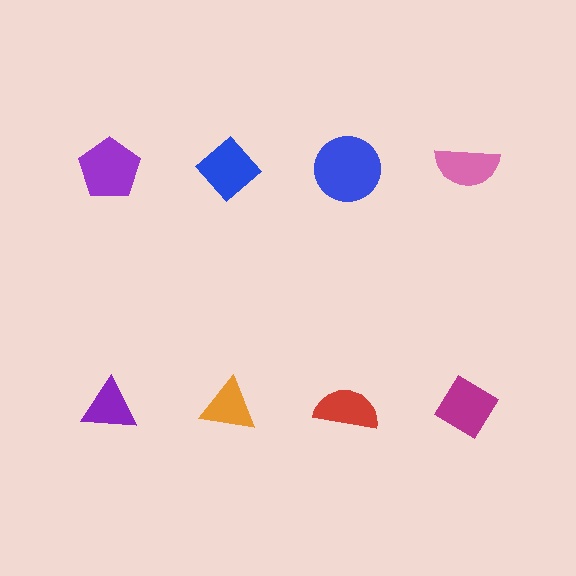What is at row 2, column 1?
A purple triangle.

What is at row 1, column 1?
A purple pentagon.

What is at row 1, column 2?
A blue diamond.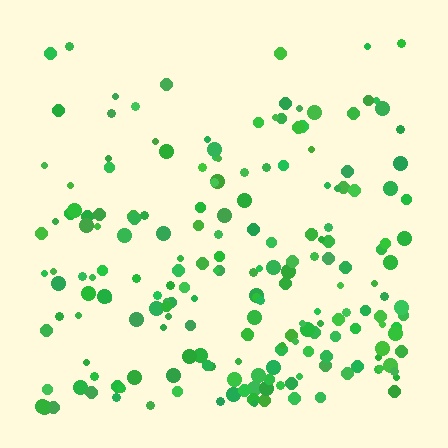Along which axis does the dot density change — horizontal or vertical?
Vertical.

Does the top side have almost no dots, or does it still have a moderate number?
Still a moderate number, just noticeably fewer than the bottom.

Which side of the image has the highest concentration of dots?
The bottom.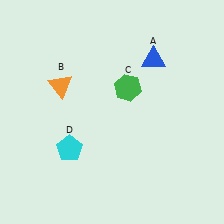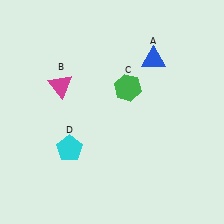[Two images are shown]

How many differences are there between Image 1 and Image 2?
There is 1 difference between the two images.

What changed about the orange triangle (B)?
In Image 1, B is orange. In Image 2, it changed to magenta.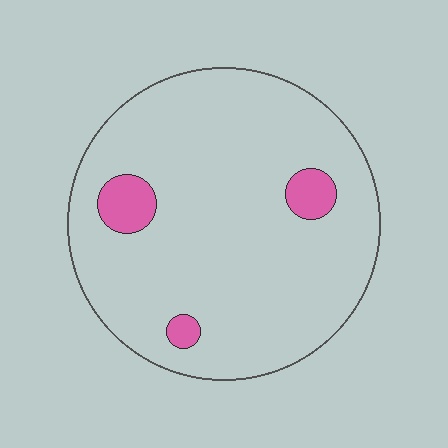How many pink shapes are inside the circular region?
3.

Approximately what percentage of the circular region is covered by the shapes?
Approximately 10%.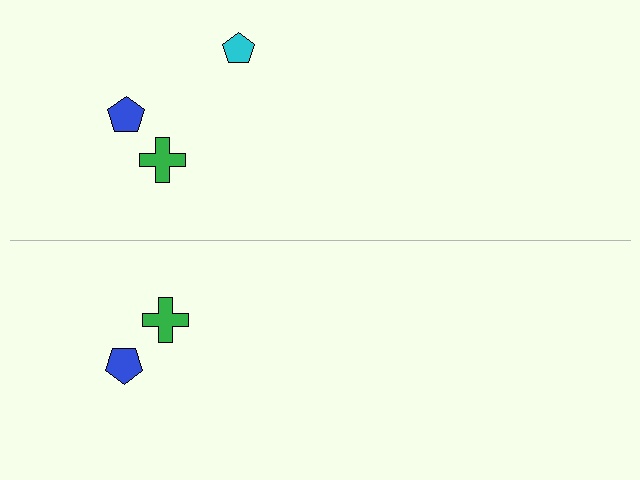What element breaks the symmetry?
A cyan pentagon is missing from the bottom side.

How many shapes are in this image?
There are 5 shapes in this image.